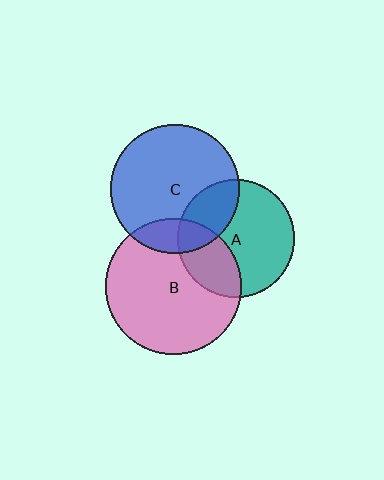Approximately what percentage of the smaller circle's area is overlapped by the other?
Approximately 15%.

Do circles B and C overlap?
Yes.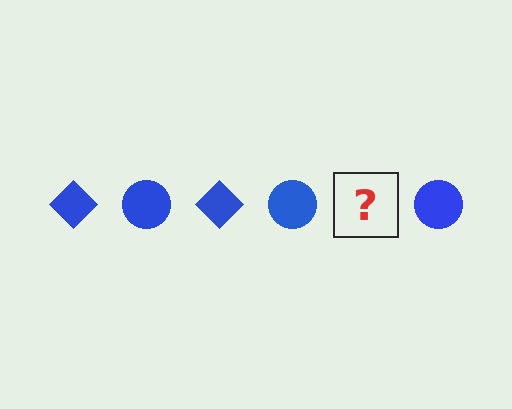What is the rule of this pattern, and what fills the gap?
The rule is that the pattern cycles through diamond, circle shapes in blue. The gap should be filled with a blue diamond.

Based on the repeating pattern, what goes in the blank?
The blank should be a blue diamond.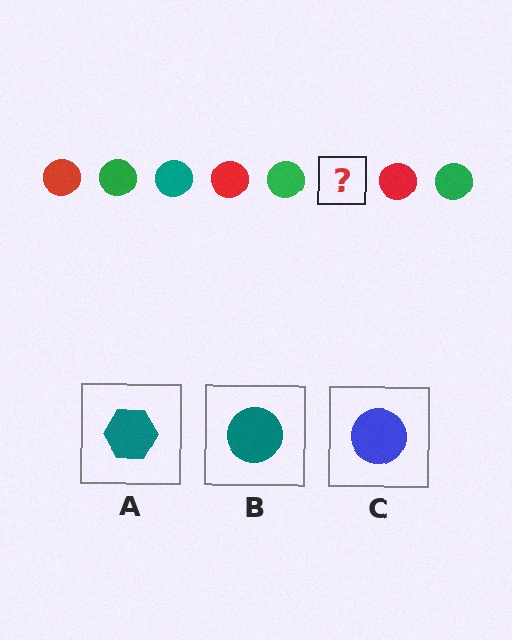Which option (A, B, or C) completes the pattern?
B.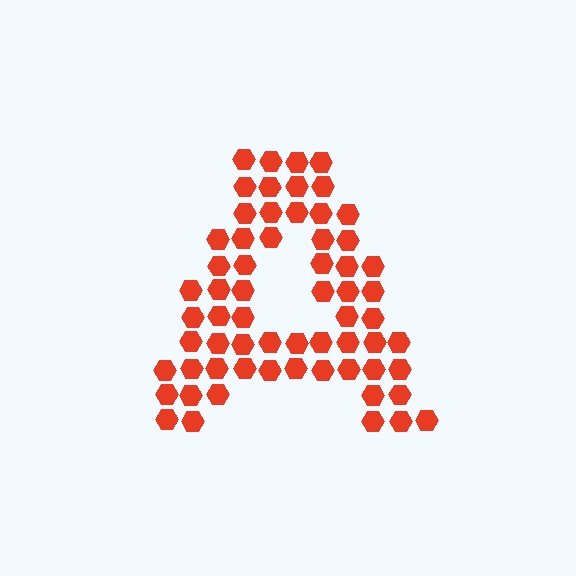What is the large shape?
The large shape is the letter A.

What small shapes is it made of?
It is made of small hexagons.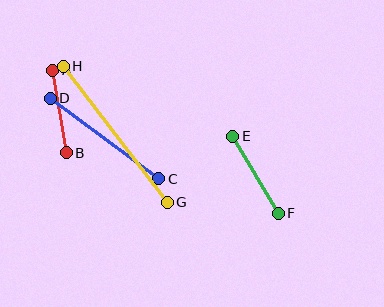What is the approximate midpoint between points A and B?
The midpoint is at approximately (59, 112) pixels.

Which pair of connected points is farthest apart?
Points G and H are farthest apart.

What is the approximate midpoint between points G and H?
The midpoint is at approximately (115, 134) pixels.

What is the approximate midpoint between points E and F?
The midpoint is at approximately (255, 175) pixels.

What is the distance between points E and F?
The distance is approximately 89 pixels.